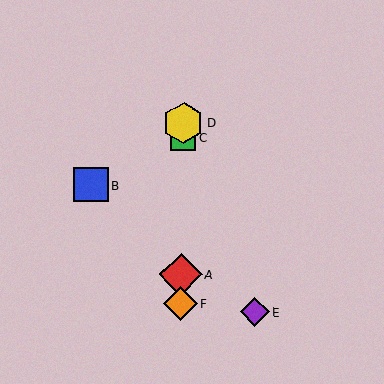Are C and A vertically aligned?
Yes, both are at x≈183.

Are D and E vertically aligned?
No, D is at x≈183 and E is at x≈255.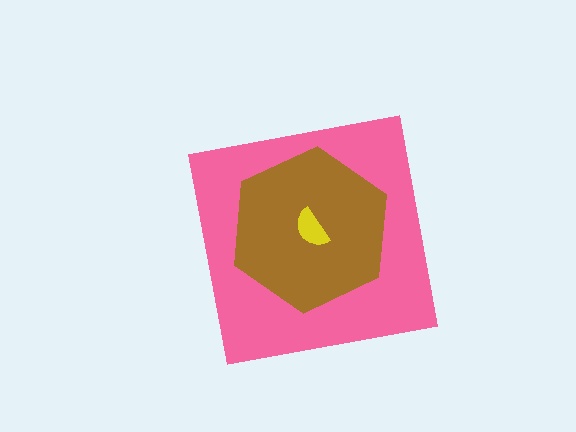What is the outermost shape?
The pink square.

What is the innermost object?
The yellow semicircle.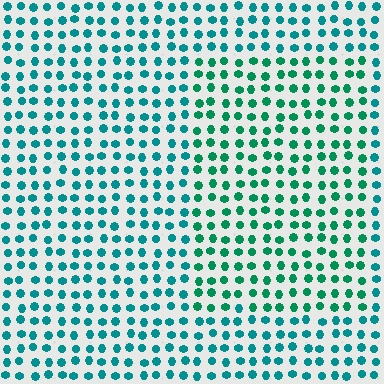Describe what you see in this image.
The image is filled with small teal elements in a uniform arrangement. A rectangle-shaped region is visible where the elements are tinted to a slightly different hue, forming a subtle color boundary.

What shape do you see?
I see a rectangle.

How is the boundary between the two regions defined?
The boundary is defined purely by a slight shift in hue (about 24 degrees). Spacing, size, and orientation are identical on both sides.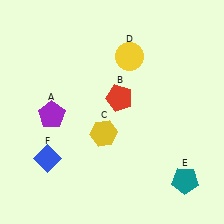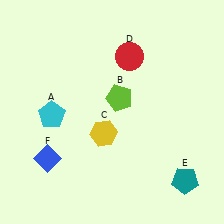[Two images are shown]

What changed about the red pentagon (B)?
In Image 1, B is red. In Image 2, it changed to lime.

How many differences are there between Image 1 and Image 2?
There are 3 differences between the two images.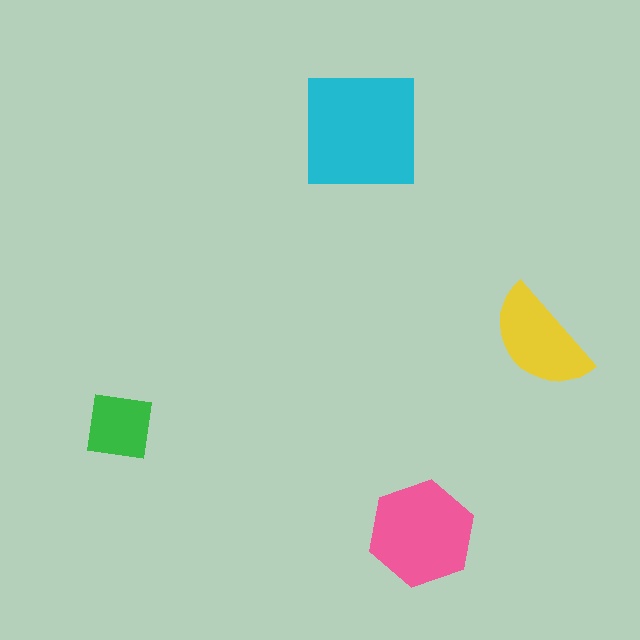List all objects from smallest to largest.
The green square, the yellow semicircle, the pink hexagon, the cyan square.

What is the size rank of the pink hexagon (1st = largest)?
2nd.